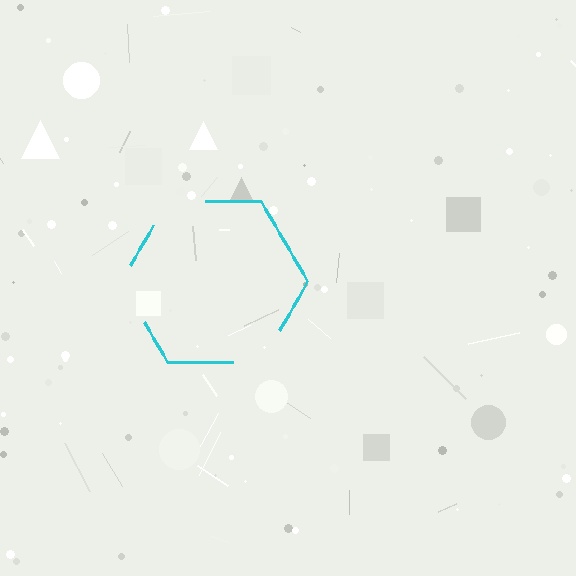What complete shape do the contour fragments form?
The contour fragments form a hexagon.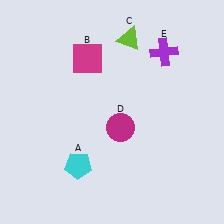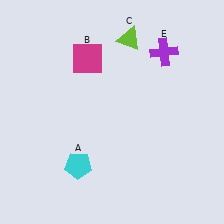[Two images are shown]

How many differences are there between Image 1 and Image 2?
There is 1 difference between the two images.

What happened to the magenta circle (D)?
The magenta circle (D) was removed in Image 2. It was in the bottom-right area of Image 1.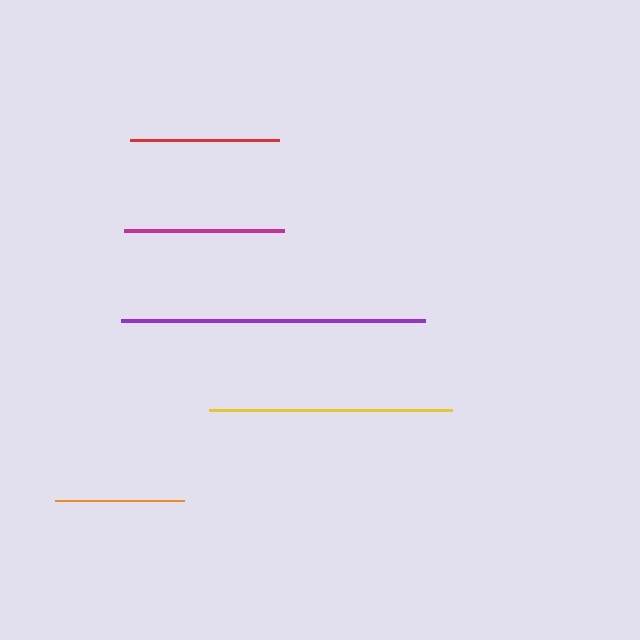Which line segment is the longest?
The purple line is the longest at approximately 304 pixels.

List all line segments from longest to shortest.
From longest to shortest: purple, yellow, magenta, red, orange.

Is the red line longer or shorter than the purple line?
The purple line is longer than the red line.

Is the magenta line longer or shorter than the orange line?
The magenta line is longer than the orange line.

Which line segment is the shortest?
The orange line is the shortest at approximately 129 pixels.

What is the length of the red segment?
The red segment is approximately 149 pixels long.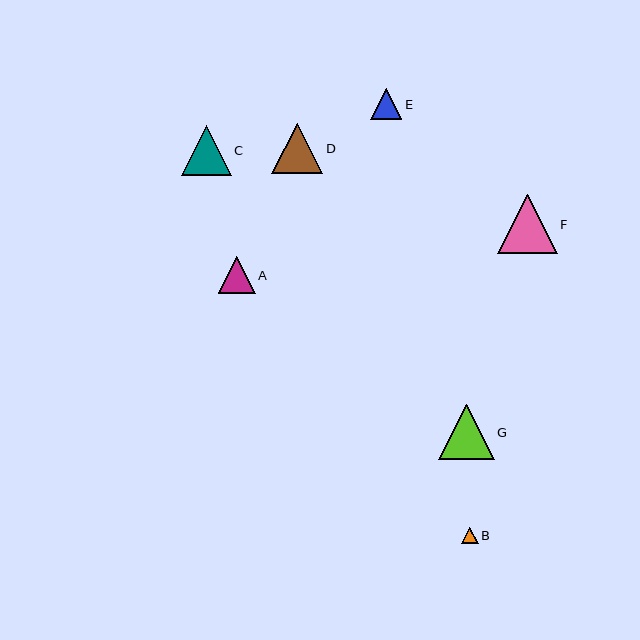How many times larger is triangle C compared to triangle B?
Triangle C is approximately 2.9 times the size of triangle B.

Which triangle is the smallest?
Triangle B is the smallest with a size of approximately 17 pixels.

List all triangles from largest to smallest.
From largest to smallest: F, G, D, C, A, E, B.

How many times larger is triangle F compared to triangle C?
Triangle F is approximately 1.2 times the size of triangle C.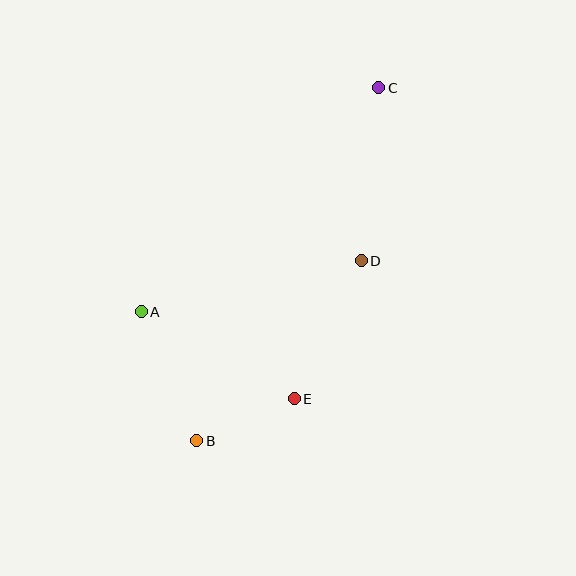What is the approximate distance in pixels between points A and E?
The distance between A and E is approximately 176 pixels.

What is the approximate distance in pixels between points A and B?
The distance between A and B is approximately 141 pixels.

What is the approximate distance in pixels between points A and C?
The distance between A and C is approximately 327 pixels.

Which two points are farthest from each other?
Points B and C are farthest from each other.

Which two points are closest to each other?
Points B and E are closest to each other.